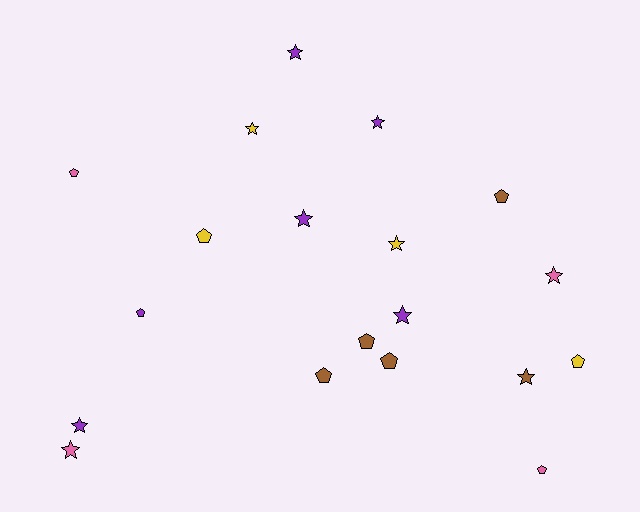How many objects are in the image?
There are 19 objects.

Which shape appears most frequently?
Star, with 10 objects.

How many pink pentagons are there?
There are 2 pink pentagons.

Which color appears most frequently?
Purple, with 6 objects.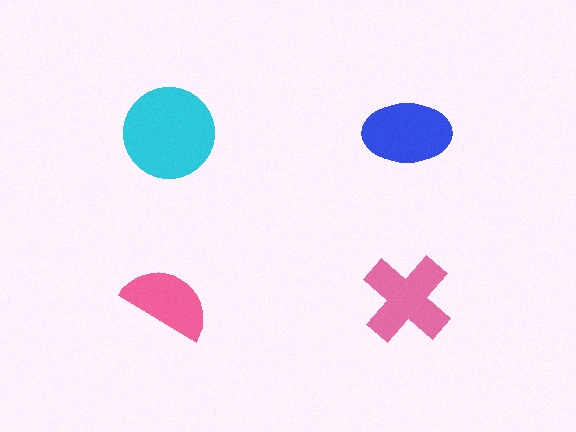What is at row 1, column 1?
A cyan circle.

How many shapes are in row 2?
2 shapes.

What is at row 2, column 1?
A pink semicircle.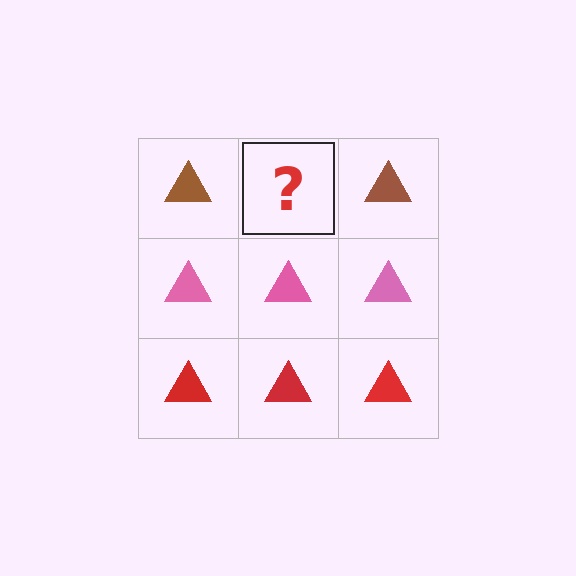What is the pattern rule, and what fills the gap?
The rule is that each row has a consistent color. The gap should be filled with a brown triangle.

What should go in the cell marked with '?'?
The missing cell should contain a brown triangle.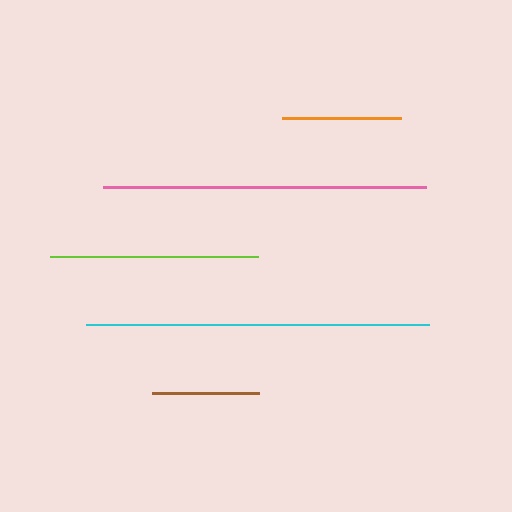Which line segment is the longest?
The cyan line is the longest at approximately 343 pixels.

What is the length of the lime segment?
The lime segment is approximately 208 pixels long.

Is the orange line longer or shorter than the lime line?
The lime line is longer than the orange line.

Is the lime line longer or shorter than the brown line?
The lime line is longer than the brown line.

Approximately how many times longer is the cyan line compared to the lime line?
The cyan line is approximately 1.7 times the length of the lime line.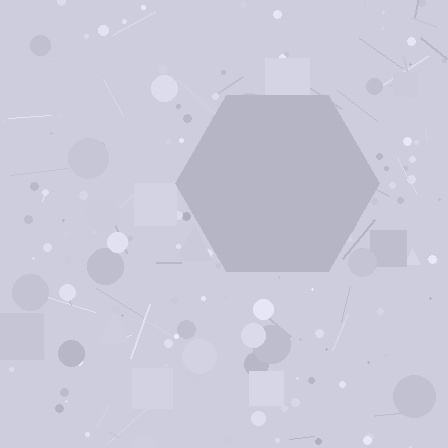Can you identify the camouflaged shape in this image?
The camouflaged shape is a hexagon.